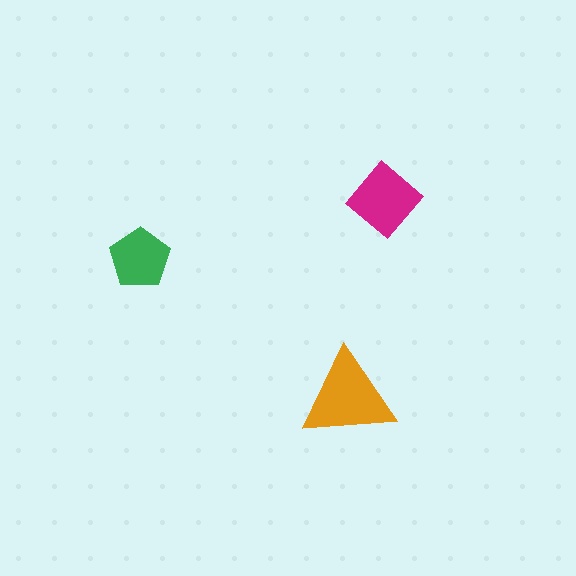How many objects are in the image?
There are 3 objects in the image.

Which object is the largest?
The orange triangle.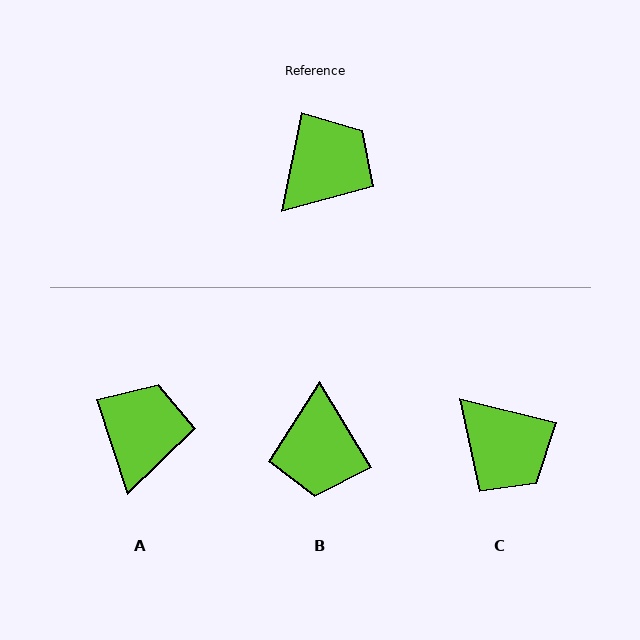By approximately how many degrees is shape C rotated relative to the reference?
Approximately 93 degrees clockwise.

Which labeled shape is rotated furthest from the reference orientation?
B, about 138 degrees away.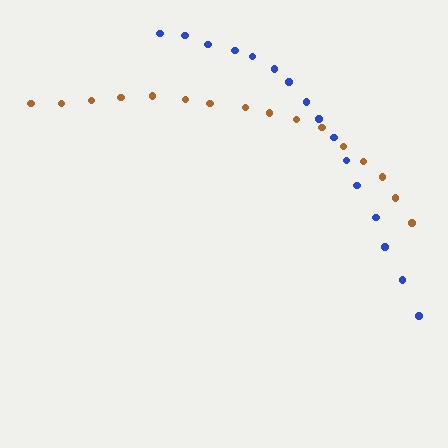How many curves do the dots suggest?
There are 2 distinct paths.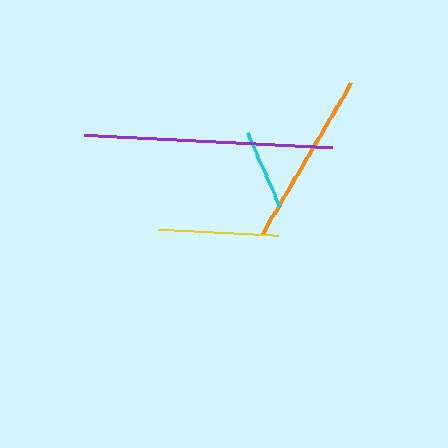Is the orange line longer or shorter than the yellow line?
The orange line is longer than the yellow line.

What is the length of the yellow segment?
The yellow segment is approximately 122 pixels long.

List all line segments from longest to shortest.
From longest to shortest: purple, orange, yellow, cyan.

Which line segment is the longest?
The purple line is the longest at approximately 248 pixels.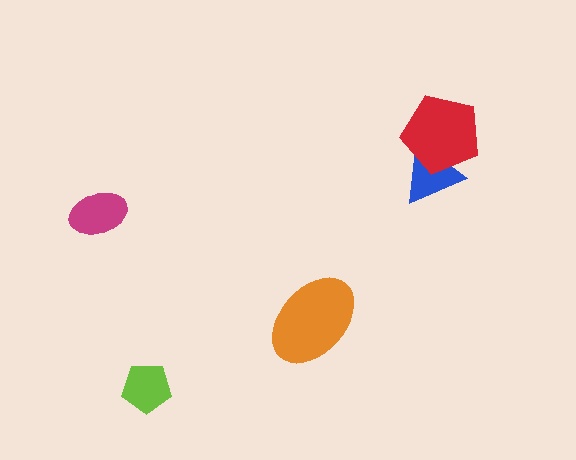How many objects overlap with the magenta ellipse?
0 objects overlap with the magenta ellipse.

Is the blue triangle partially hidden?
Yes, it is partially covered by another shape.